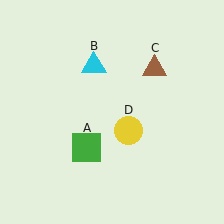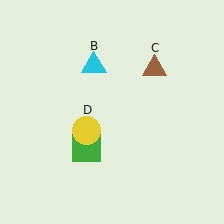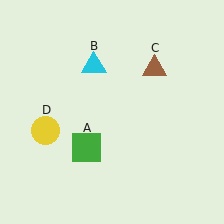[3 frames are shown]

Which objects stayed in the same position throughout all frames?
Green square (object A) and cyan triangle (object B) and brown triangle (object C) remained stationary.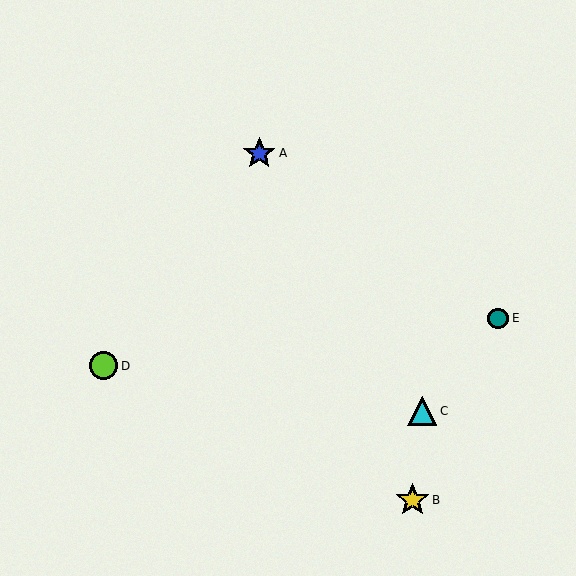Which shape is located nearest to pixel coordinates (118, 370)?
The lime circle (labeled D) at (104, 366) is nearest to that location.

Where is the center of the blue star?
The center of the blue star is at (259, 153).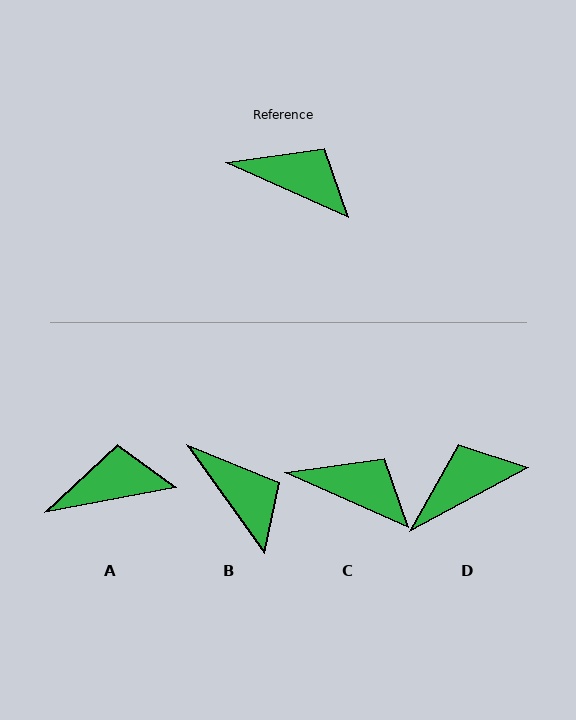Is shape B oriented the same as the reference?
No, it is off by about 31 degrees.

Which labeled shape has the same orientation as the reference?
C.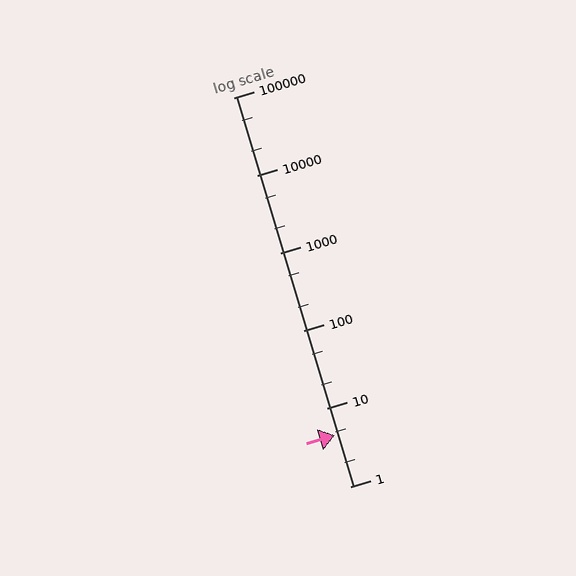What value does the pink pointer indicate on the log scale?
The pointer indicates approximately 4.5.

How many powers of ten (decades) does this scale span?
The scale spans 5 decades, from 1 to 100000.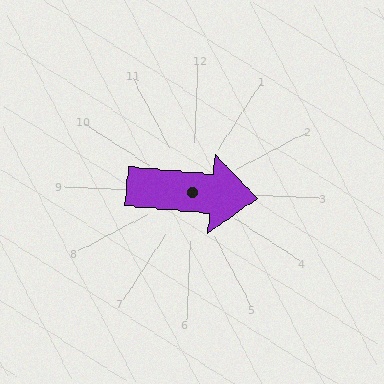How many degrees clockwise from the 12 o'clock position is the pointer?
Approximately 93 degrees.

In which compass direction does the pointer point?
East.